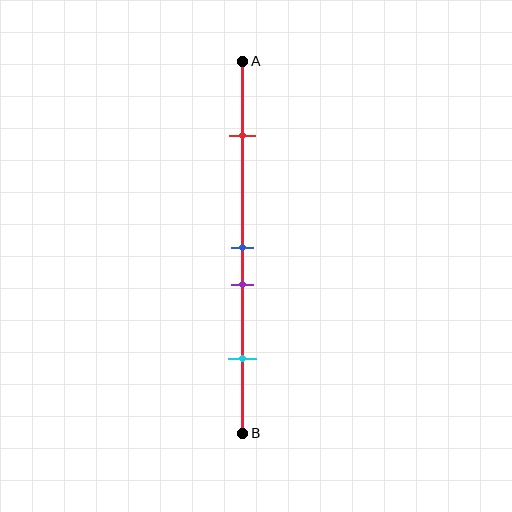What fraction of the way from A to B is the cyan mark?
The cyan mark is approximately 80% (0.8) of the way from A to B.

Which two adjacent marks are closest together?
The blue and purple marks are the closest adjacent pair.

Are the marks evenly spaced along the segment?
No, the marks are not evenly spaced.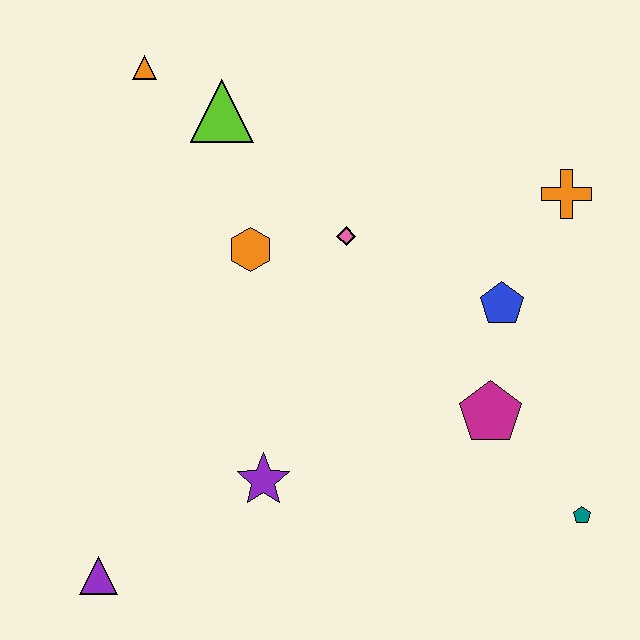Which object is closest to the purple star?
The purple triangle is closest to the purple star.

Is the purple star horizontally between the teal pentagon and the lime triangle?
Yes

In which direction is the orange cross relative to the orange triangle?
The orange cross is to the right of the orange triangle.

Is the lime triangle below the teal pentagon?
No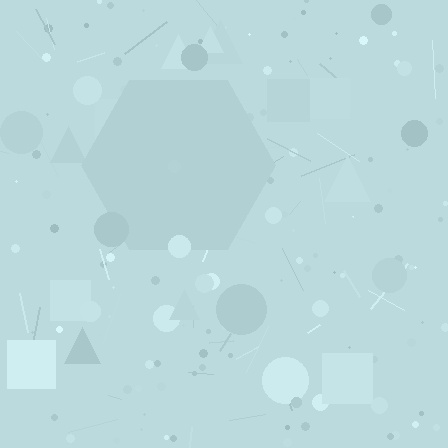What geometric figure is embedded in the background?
A hexagon is embedded in the background.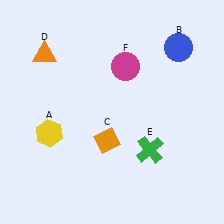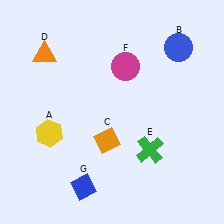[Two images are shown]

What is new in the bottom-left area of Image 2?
A blue diamond (G) was added in the bottom-left area of Image 2.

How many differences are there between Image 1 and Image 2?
There is 1 difference between the two images.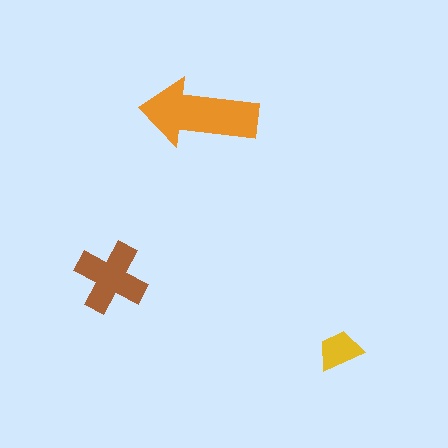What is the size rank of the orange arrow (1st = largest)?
1st.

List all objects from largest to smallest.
The orange arrow, the brown cross, the yellow trapezoid.